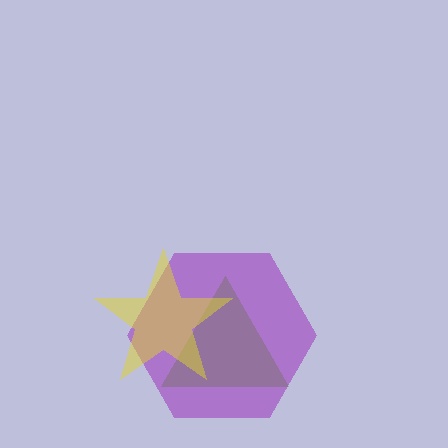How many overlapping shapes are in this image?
There are 3 overlapping shapes in the image.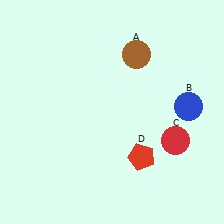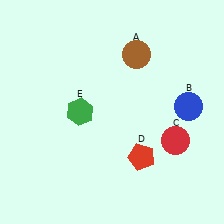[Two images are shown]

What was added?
A green hexagon (E) was added in Image 2.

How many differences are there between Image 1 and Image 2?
There is 1 difference between the two images.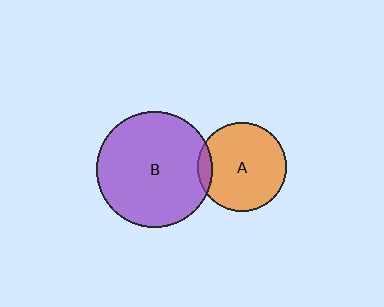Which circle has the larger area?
Circle B (purple).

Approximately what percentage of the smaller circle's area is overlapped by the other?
Approximately 10%.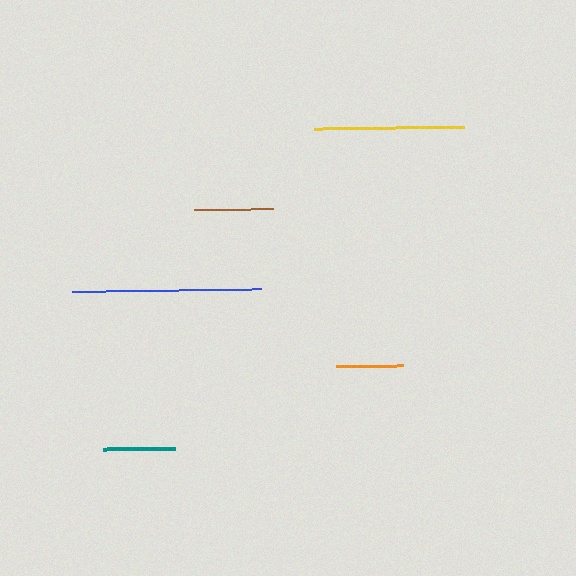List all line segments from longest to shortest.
From longest to shortest: blue, yellow, brown, teal, orange.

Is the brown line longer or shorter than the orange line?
The brown line is longer than the orange line.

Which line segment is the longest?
The blue line is the longest at approximately 189 pixels.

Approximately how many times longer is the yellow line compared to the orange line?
The yellow line is approximately 2.2 times the length of the orange line.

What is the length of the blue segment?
The blue segment is approximately 189 pixels long.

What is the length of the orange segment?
The orange segment is approximately 68 pixels long.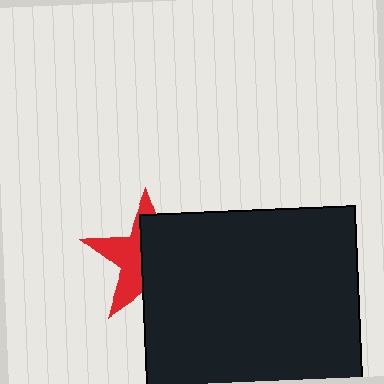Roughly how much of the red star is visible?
A small part of it is visible (roughly 42%).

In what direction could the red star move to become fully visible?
The red star could move left. That would shift it out from behind the black square entirely.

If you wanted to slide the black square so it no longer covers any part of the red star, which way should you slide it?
Slide it right — that is the most direct way to separate the two shapes.